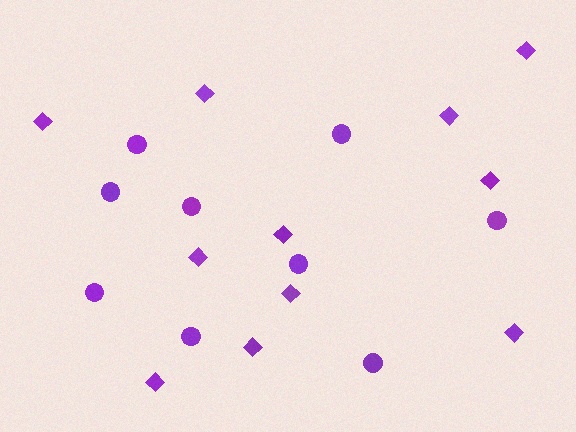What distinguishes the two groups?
There are 2 groups: one group of diamonds (11) and one group of circles (9).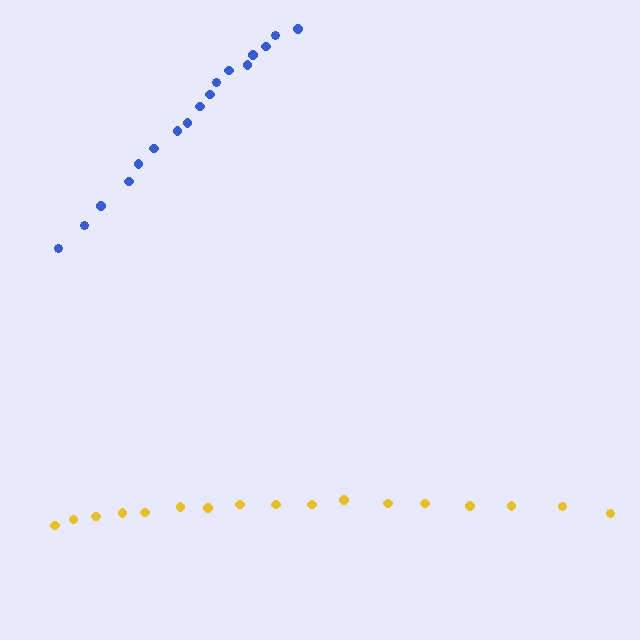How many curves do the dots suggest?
There are 2 distinct paths.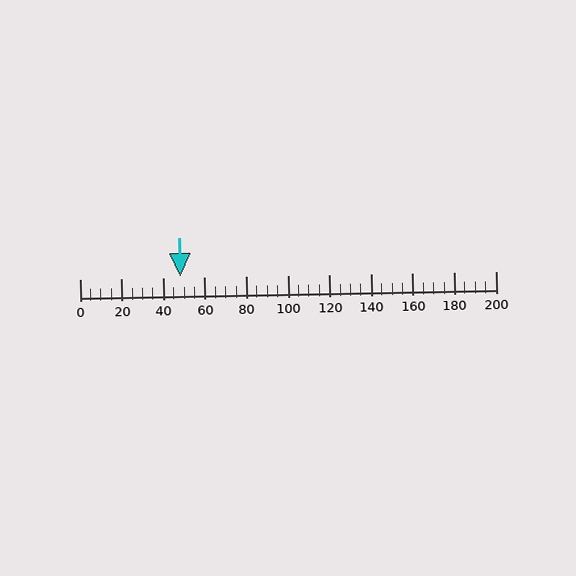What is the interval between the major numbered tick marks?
The major tick marks are spaced 20 units apart.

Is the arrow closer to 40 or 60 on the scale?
The arrow is closer to 40.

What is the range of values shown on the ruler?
The ruler shows values from 0 to 200.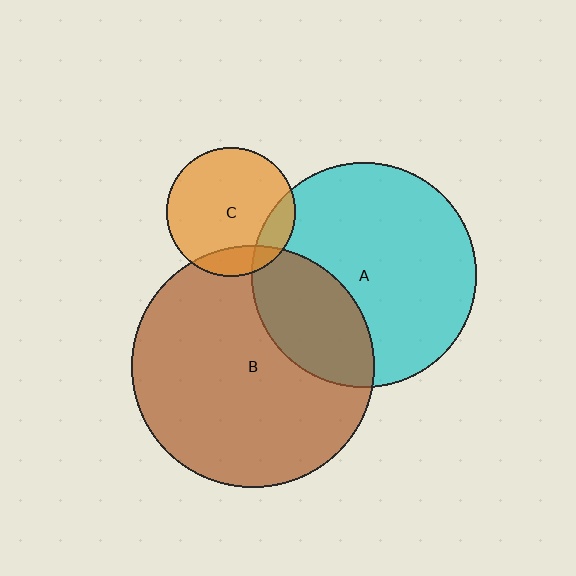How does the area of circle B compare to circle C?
Approximately 3.6 times.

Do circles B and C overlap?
Yes.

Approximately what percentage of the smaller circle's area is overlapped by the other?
Approximately 15%.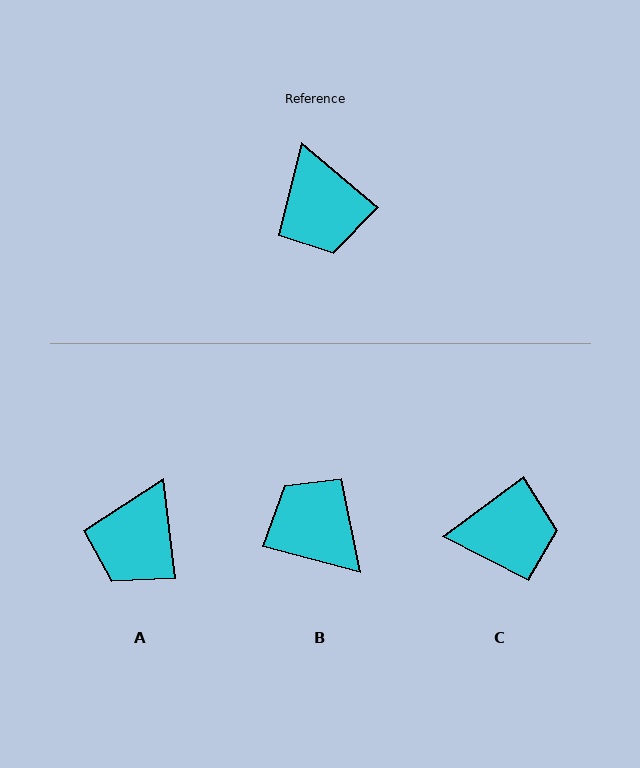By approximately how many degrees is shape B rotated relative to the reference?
Approximately 155 degrees clockwise.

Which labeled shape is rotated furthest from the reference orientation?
B, about 155 degrees away.